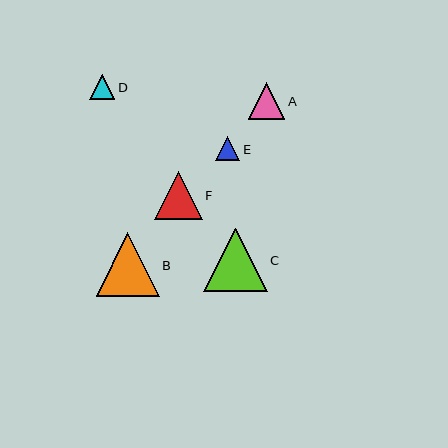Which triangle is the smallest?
Triangle E is the smallest with a size of approximately 25 pixels.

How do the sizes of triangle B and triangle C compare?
Triangle B and triangle C are approximately the same size.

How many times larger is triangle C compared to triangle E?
Triangle C is approximately 2.6 times the size of triangle E.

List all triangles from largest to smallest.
From largest to smallest: B, C, F, A, D, E.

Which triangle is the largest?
Triangle B is the largest with a size of approximately 63 pixels.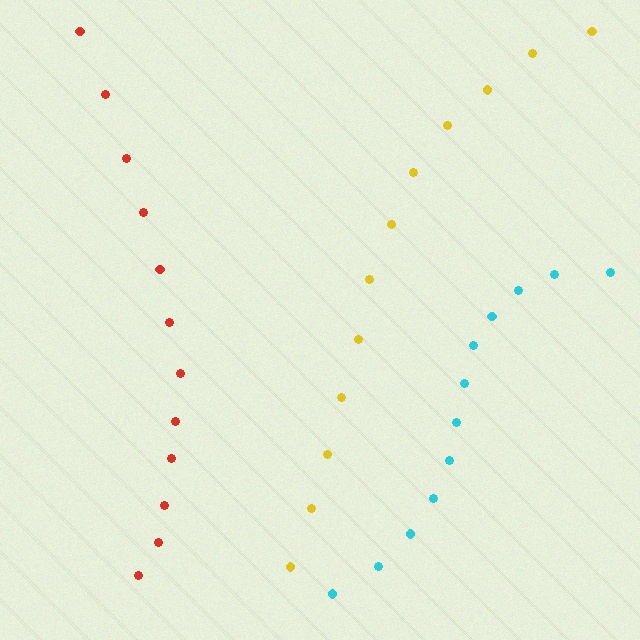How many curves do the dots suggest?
There are 3 distinct paths.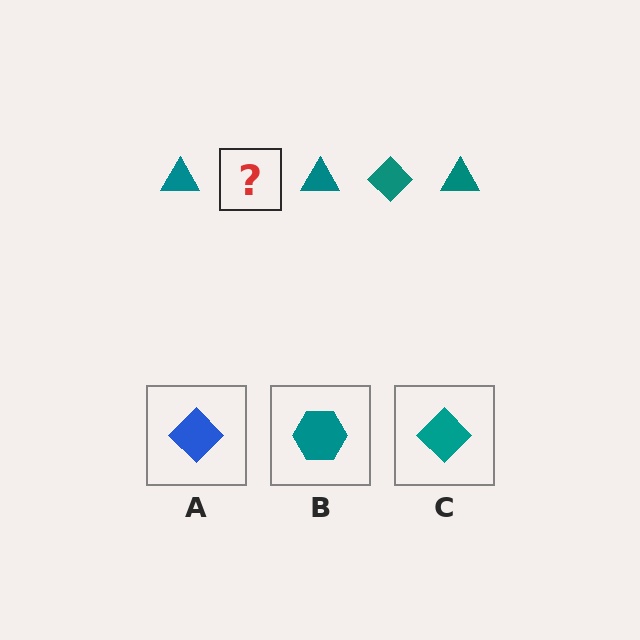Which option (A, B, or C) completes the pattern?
C.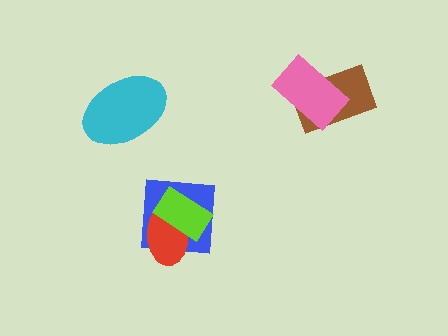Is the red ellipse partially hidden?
Yes, it is partially covered by another shape.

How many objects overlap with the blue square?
2 objects overlap with the blue square.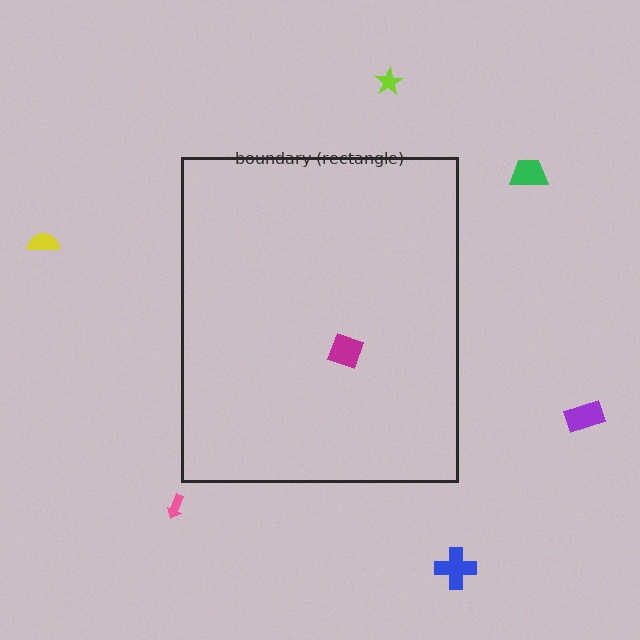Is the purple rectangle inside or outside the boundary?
Outside.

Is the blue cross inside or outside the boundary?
Outside.